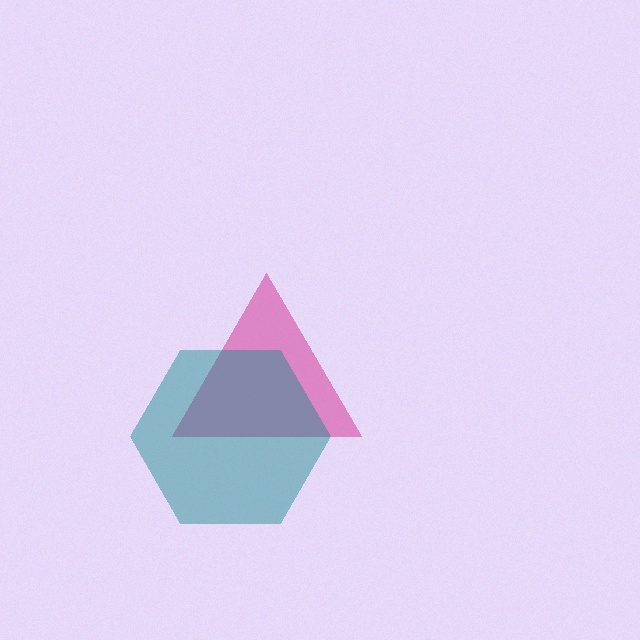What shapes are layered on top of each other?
The layered shapes are: a magenta triangle, a teal hexagon.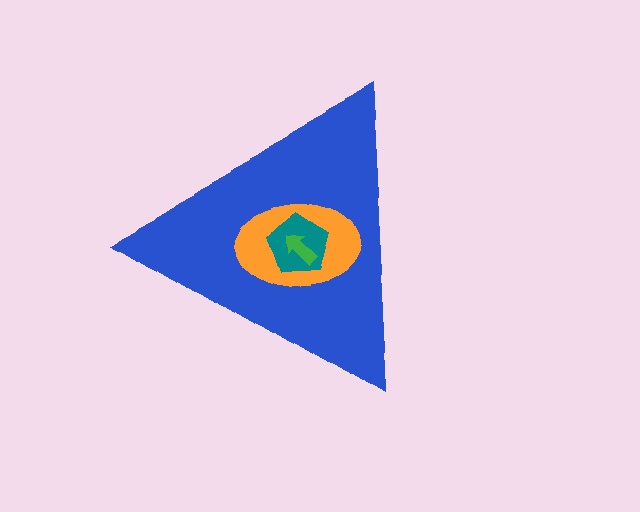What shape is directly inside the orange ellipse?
The teal pentagon.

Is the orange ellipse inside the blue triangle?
Yes.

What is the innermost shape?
The green arrow.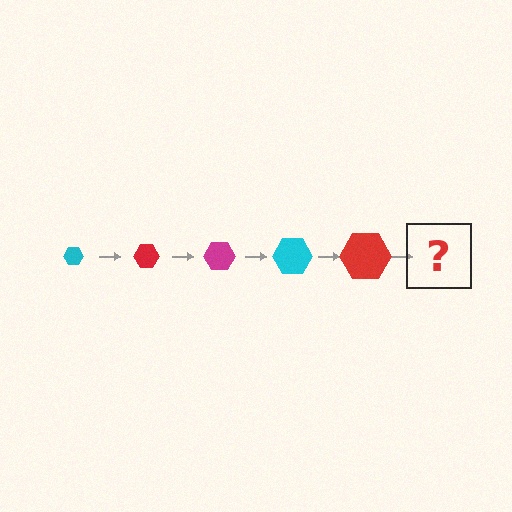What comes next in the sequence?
The next element should be a magenta hexagon, larger than the previous one.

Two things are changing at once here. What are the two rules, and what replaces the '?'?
The two rules are that the hexagon grows larger each step and the color cycles through cyan, red, and magenta. The '?' should be a magenta hexagon, larger than the previous one.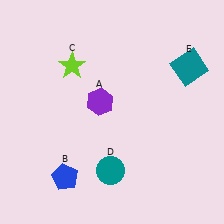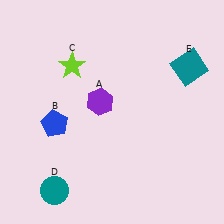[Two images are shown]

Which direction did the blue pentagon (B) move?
The blue pentagon (B) moved up.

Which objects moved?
The objects that moved are: the blue pentagon (B), the teal circle (D).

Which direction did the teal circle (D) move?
The teal circle (D) moved left.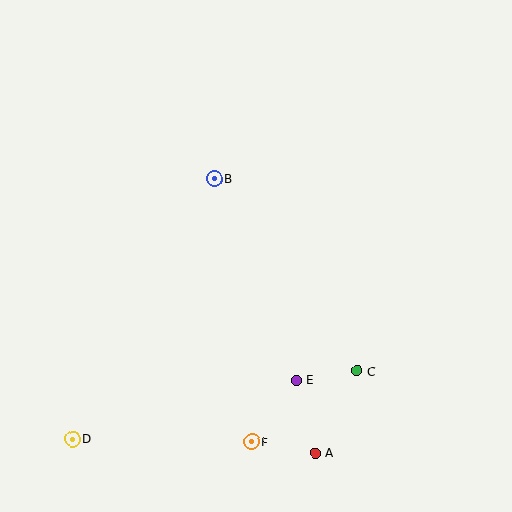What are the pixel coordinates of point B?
Point B is at (214, 179).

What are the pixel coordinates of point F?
Point F is at (252, 442).